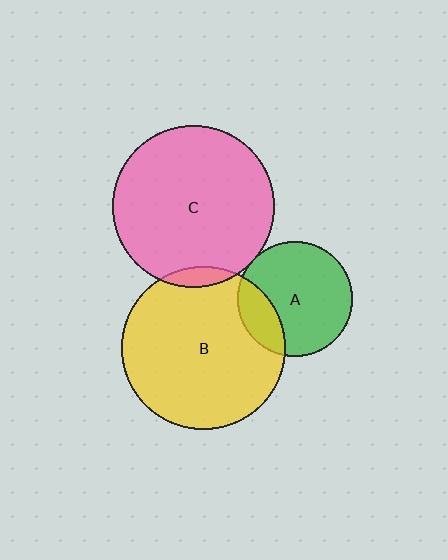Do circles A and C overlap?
Yes.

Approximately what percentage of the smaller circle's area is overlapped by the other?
Approximately 5%.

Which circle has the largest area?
Circle B (yellow).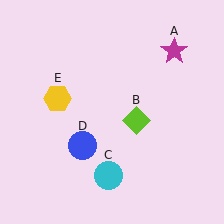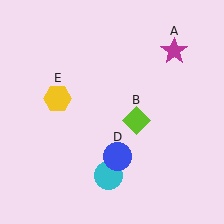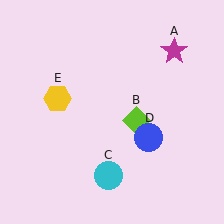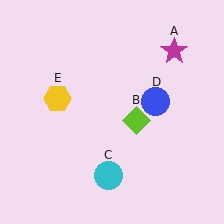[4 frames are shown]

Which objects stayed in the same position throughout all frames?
Magenta star (object A) and lime diamond (object B) and cyan circle (object C) and yellow hexagon (object E) remained stationary.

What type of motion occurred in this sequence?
The blue circle (object D) rotated counterclockwise around the center of the scene.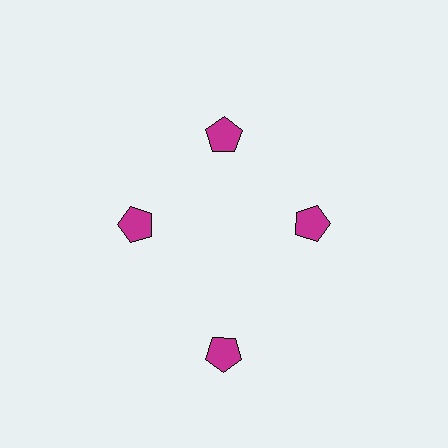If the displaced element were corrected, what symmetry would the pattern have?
It would have 4-fold rotational symmetry — the pattern would map onto itself every 90 degrees.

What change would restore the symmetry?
The symmetry would be restored by moving it inward, back onto the ring so that all 4 pentagons sit at equal angles and equal distance from the center.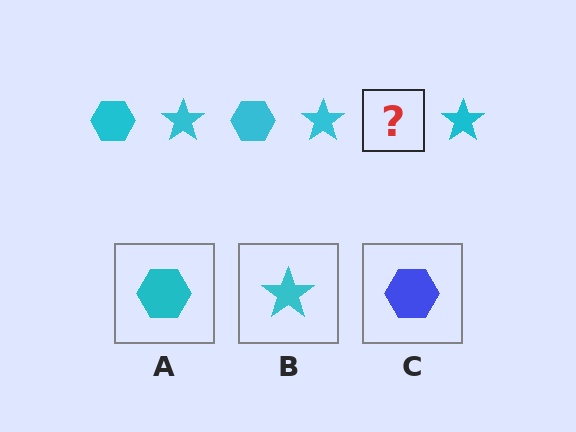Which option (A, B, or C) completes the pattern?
A.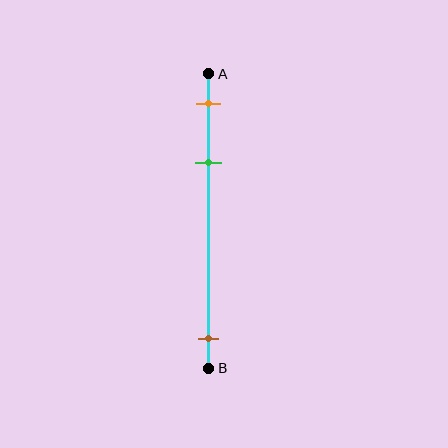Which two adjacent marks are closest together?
The orange and green marks are the closest adjacent pair.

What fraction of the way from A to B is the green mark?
The green mark is approximately 30% (0.3) of the way from A to B.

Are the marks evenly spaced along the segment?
No, the marks are not evenly spaced.